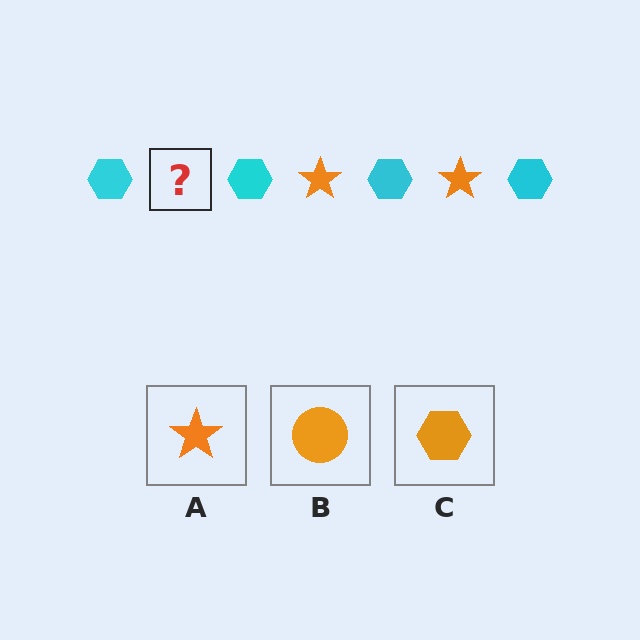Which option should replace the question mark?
Option A.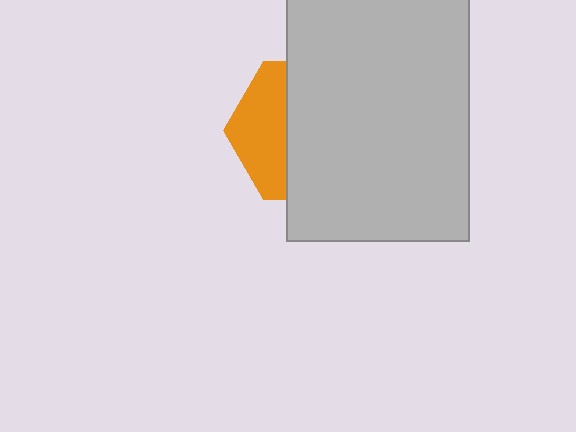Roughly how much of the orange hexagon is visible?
A small part of it is visible (roughly 35%).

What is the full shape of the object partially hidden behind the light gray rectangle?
The partially hidden object is an orange hexagon.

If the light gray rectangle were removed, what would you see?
You would see the complete orange hexagon.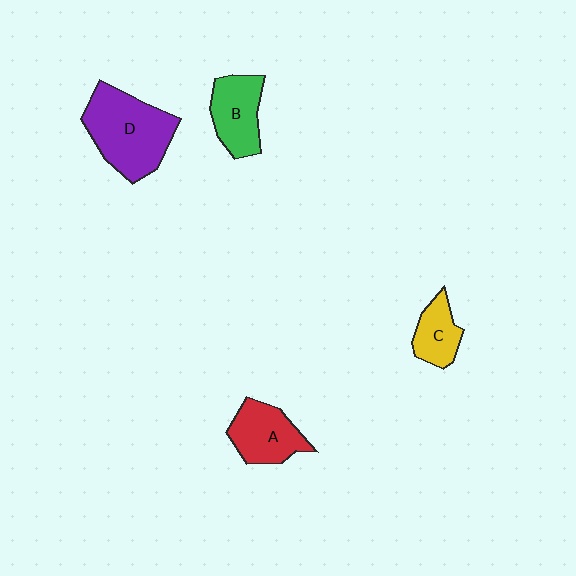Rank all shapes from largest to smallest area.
From largest to smallest: D (purple), A (red), B (green), C (yellow).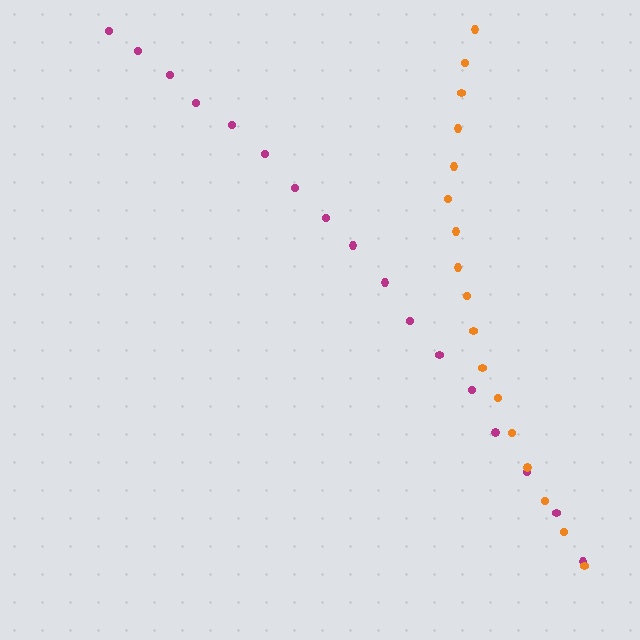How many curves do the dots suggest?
There are 2 distinct paths.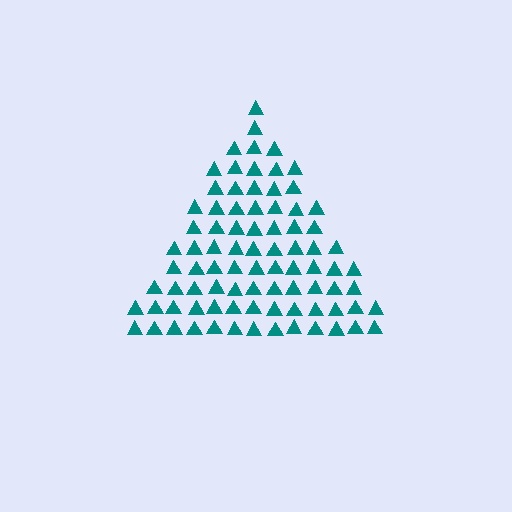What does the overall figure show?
The overall figure shows a triangle.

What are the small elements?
The small elements are triangles.